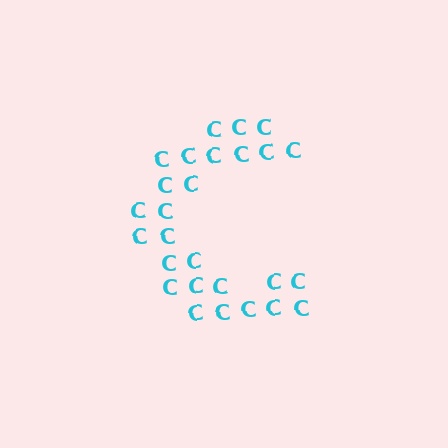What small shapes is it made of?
It is made of small letter C's.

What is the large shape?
The large shape is the letter C.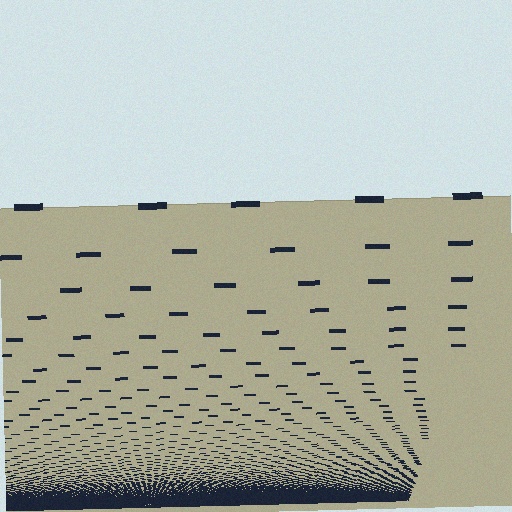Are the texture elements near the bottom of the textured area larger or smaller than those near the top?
Smaller. The gradient is inverted — elements near the bottom are smaller and denser.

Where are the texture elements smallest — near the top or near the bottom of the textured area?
Near the bottom.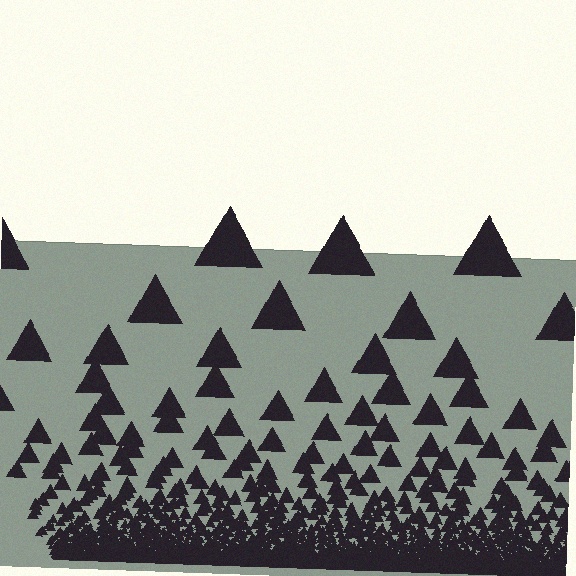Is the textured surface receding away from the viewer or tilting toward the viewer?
The surface appears to tilt toward the viewer. Texture elements get larger and sparser toward the top.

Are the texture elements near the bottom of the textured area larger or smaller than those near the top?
Smaller. The gradient is inverted — elements near the bottom are smaller and denser.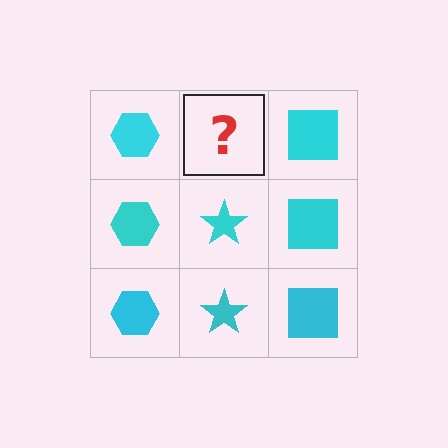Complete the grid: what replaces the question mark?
The question mark should be replaced with a cyan star.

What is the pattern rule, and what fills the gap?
The rule is that each column has a consistent shape. The gap should be filled with a cyan star.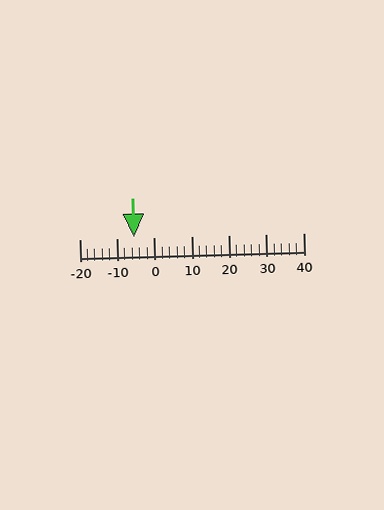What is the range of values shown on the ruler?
The ruler shows values from -20 to 40.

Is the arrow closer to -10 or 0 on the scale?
The arrow is closer to -10.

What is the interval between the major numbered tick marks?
The major tick marks are spaced 10 units apart.